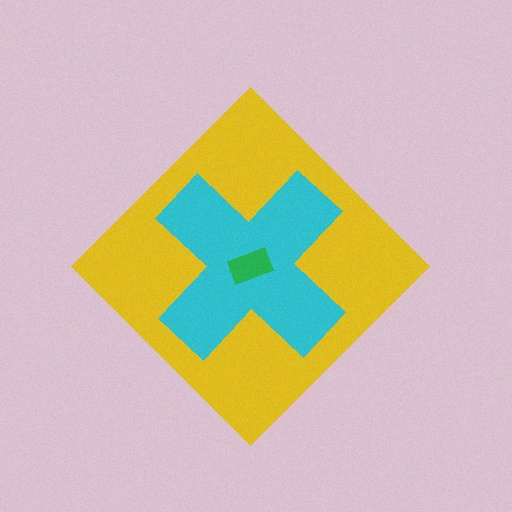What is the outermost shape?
The yellow diamond.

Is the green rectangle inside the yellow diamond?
Yes.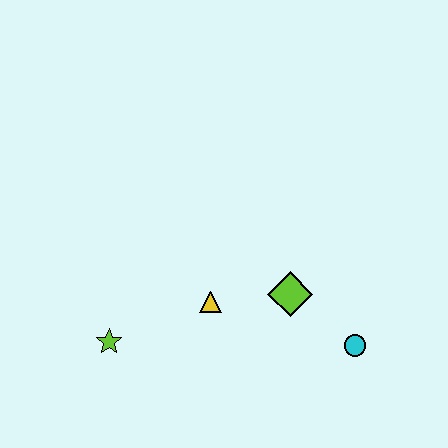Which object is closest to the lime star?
The yellow triangle is closest to the lime star.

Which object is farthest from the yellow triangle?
The cyan circle is farthest from the yellow triangle.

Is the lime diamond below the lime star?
No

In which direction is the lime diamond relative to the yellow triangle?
The lime diamond is to the right of the yellow triangle.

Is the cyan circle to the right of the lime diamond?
Yes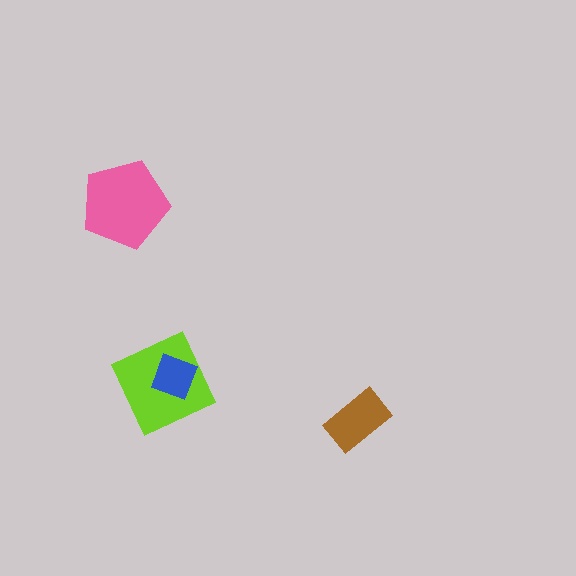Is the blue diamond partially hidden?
No, no other shape covers it.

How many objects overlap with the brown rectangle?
0 objects overlap with the brown rectangle.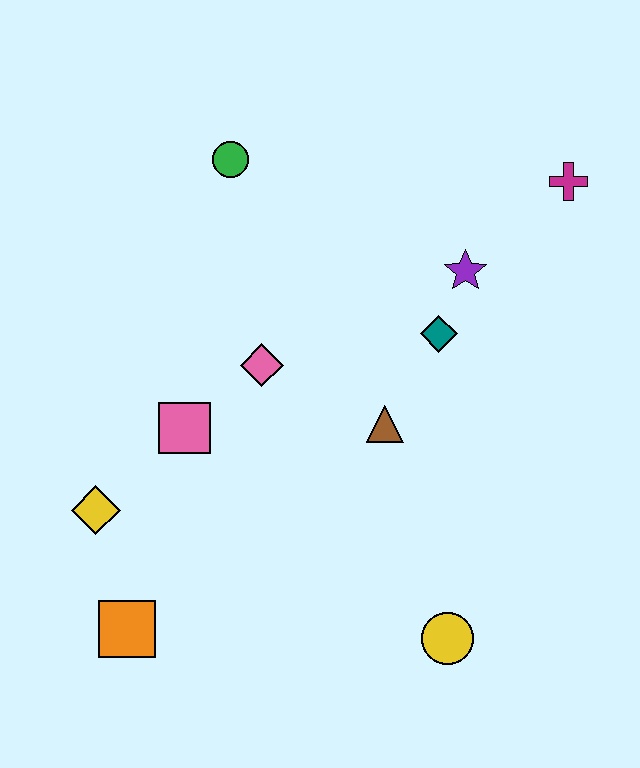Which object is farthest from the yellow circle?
The green circle is farthest from the yellow circle.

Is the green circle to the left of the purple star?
Yes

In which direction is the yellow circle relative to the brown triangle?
The yellow circle is below the brown triangle.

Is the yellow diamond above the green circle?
No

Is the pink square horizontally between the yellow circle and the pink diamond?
No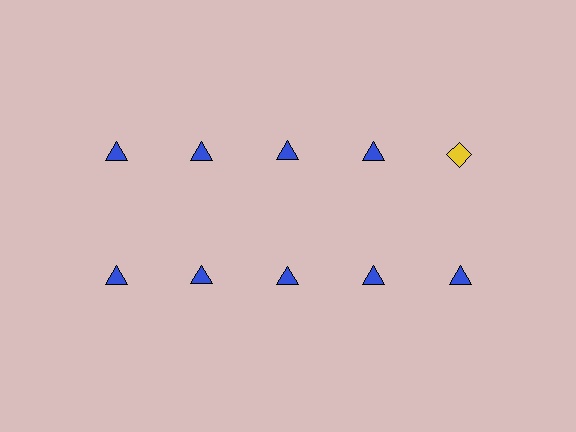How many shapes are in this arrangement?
There are 10 shapes arranged in a grid pattern.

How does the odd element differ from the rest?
It differs in both color (yellow instead of blue) and shape (diamond instead of triangle).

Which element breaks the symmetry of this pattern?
The yellow diamond in the top row, rightmost column breaks the symmetry. All other shapes are blue triangles.